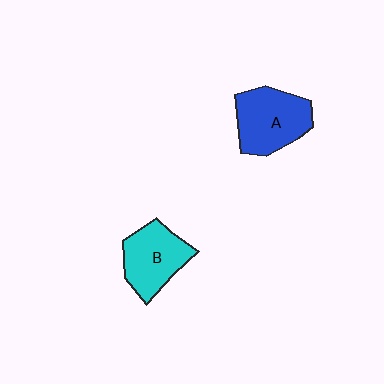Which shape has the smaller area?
Shape B (cyan).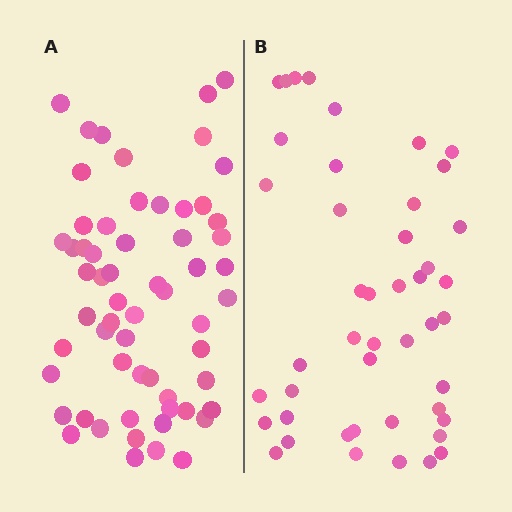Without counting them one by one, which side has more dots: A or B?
Region A (the left region) has more dots.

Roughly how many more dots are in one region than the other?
Region A has approximately 15 more dots than region B.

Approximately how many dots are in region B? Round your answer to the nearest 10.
About 40 dots. (The exact count is 45, which rounds to 40.)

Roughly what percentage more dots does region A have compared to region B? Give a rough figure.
About 35% more.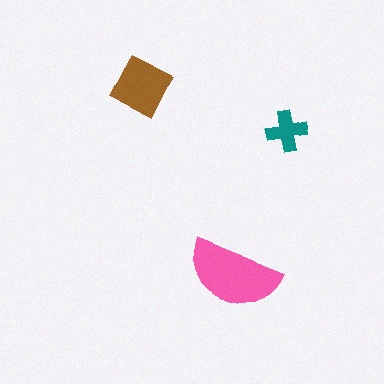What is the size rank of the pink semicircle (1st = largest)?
1st.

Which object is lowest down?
The pink semicircle is bottommost.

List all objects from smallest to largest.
The teal cross, the brown square, the pink semicircle.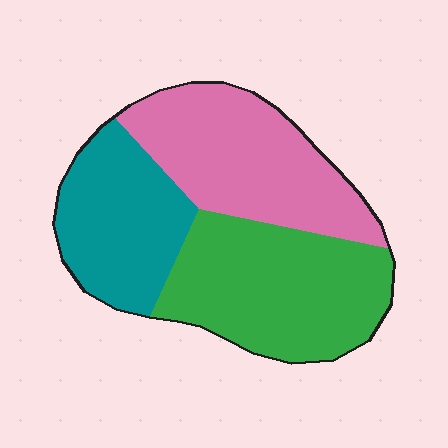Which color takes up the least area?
Teal, at roughly 25%.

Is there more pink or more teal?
Pink.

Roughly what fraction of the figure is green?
Green covers roughly 40% of the figure.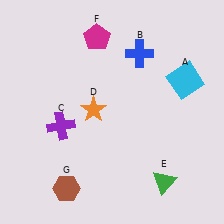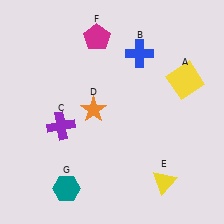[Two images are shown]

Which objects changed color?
A changed from cyan to yellow. E changed from green to yellow. G changed from brown to teal.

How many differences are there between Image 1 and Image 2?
There are 3 differences between the two images.